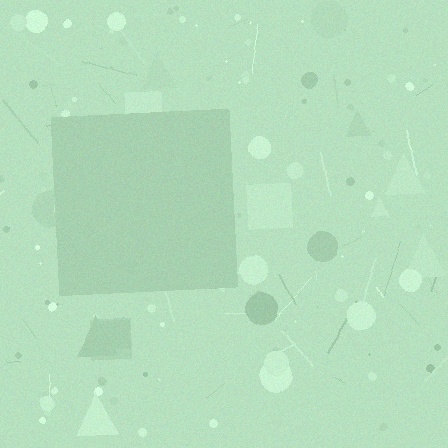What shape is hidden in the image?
A square is hidden in the image.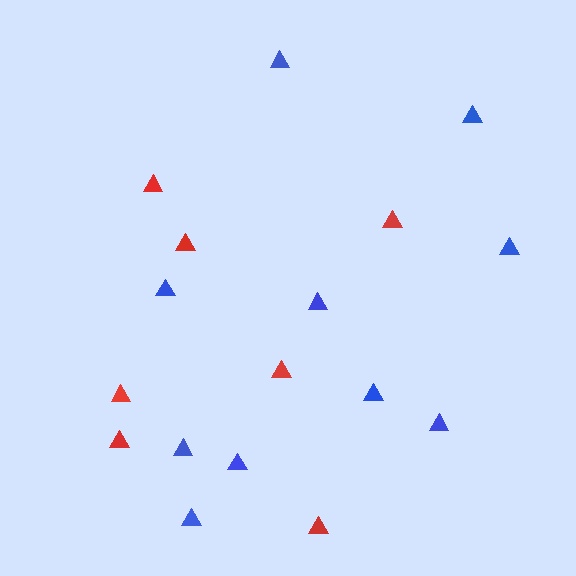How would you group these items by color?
There are 2 groups: one group of red triangles (7) and one group of blue triangles (10).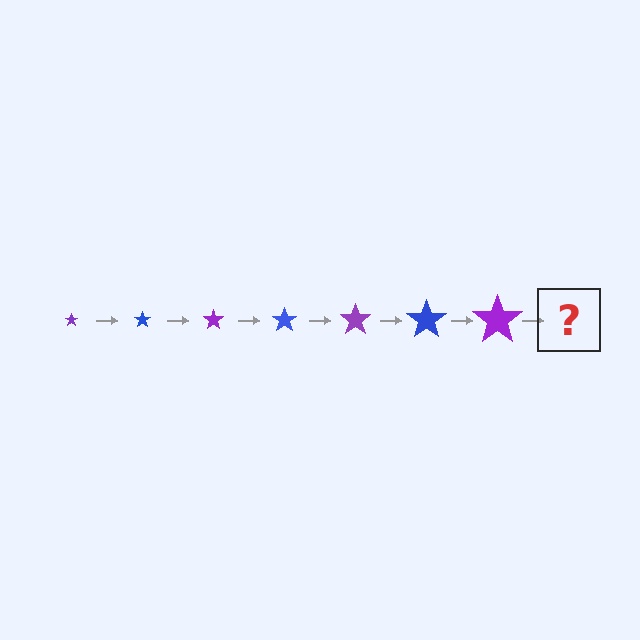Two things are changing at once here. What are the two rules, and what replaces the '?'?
The two rules are that the star grows larger each step and the color cycles through purple and blue. The '?' should be a blue star, larger than the previous one.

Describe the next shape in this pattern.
It should be a blue star, larger than the previous one.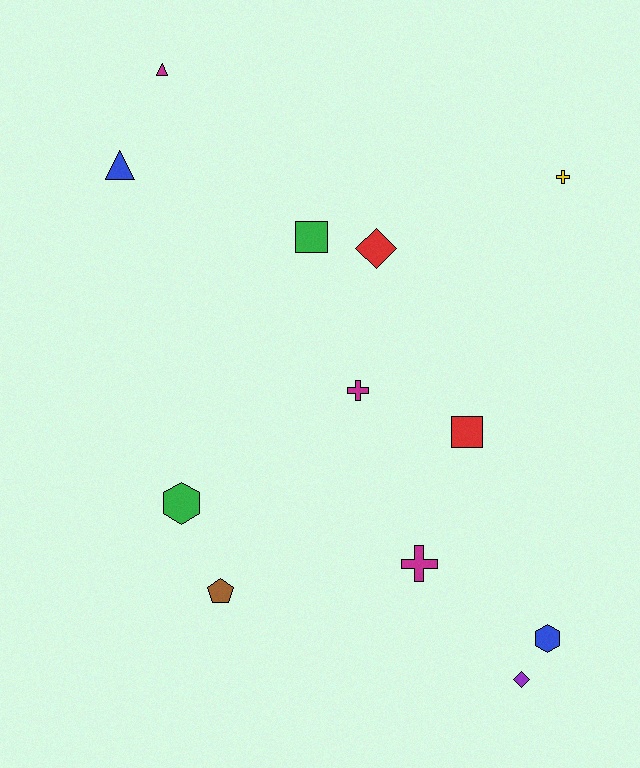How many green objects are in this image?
There are 2 green objects.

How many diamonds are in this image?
There are 2 diamonds.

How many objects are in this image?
There are 12 objects.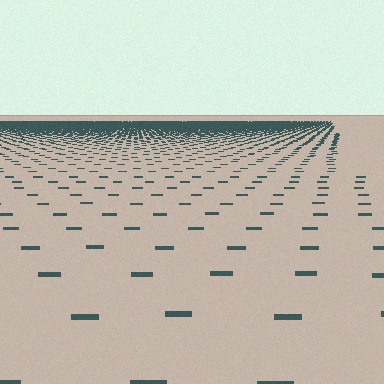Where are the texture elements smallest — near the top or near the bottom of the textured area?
Near the top.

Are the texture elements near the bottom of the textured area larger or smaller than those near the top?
Larger. Near the bottom, elements are closer to the viewer and appear at a bigger on-screen size.